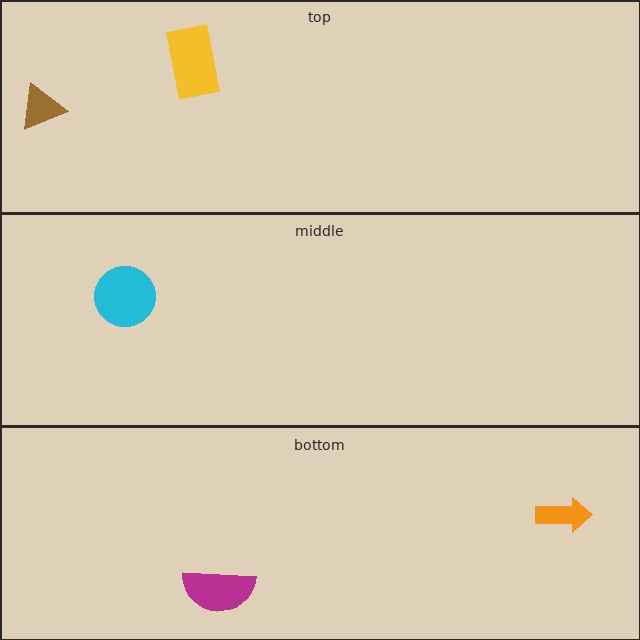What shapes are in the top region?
The yellow rectangle, the brown triangle.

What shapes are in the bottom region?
The magenta semicircle, the orange arrow.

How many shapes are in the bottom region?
2.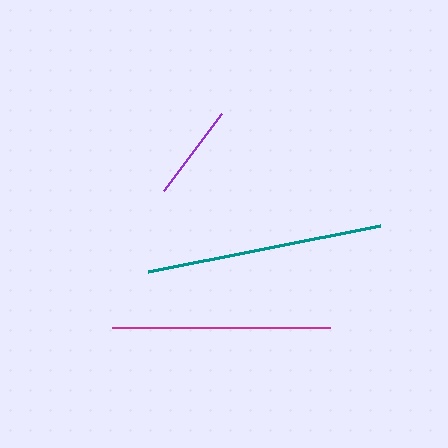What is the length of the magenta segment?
The magenta segment is approximately 218 pixels long.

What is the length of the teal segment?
The teal segment is approximately 237 pixels long.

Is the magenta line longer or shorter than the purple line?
The magenta line is longer than the purple line.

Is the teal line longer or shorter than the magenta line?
The teal line is longer than the magenta line.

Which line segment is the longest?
The teal line is the longest at approximately 237 pixels.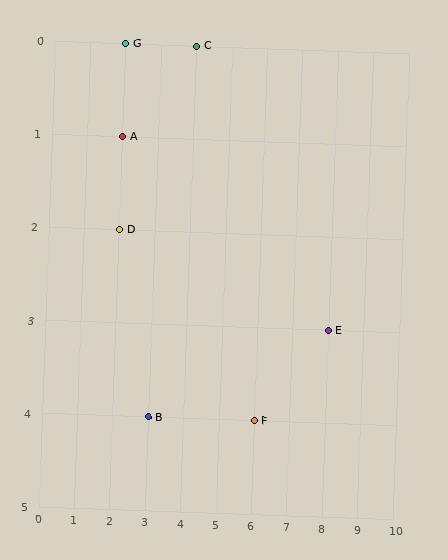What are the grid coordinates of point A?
Point A is at grid coordinates (2, 1).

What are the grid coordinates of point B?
Point B is at grid coordinates (3, 4).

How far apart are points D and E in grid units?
Points D and E are 6 columns and 1 row apart (about 6.1 grid units diagonally).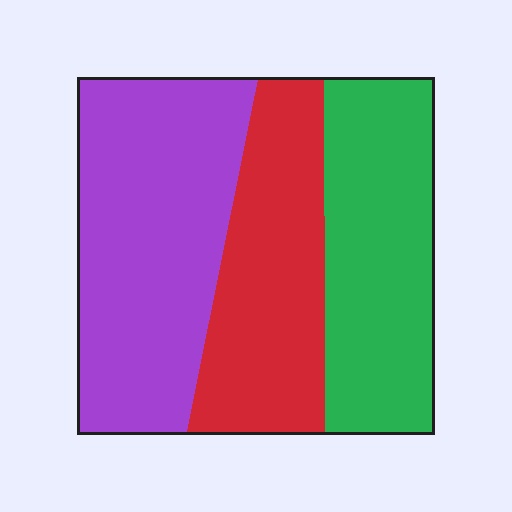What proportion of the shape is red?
Red takes up about one quarter (1/4) of the shape.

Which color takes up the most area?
Purple, at roughly 40%.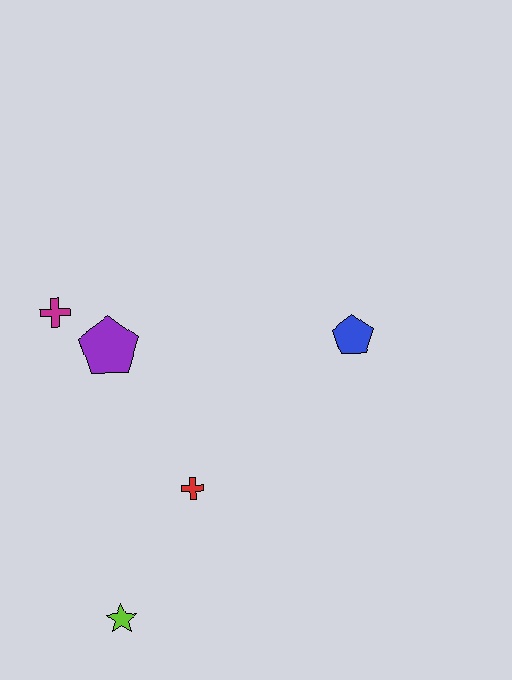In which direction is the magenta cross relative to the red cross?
The magenta cross is above the red cross.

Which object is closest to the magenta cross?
The purple pentagon is closest to the magenta cross.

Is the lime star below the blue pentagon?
Yes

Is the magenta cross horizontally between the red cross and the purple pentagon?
No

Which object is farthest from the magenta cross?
The lime star is farthest from the magenta cross.